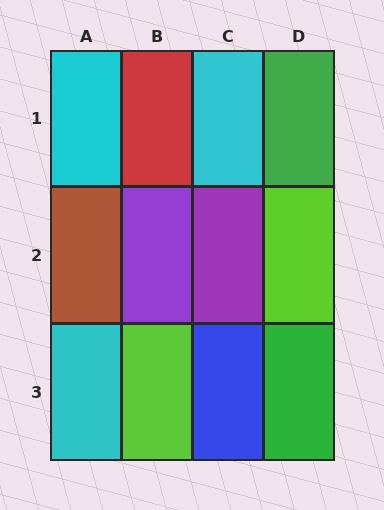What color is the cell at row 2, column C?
Purple.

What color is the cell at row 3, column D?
Green.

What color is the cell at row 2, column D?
Lime.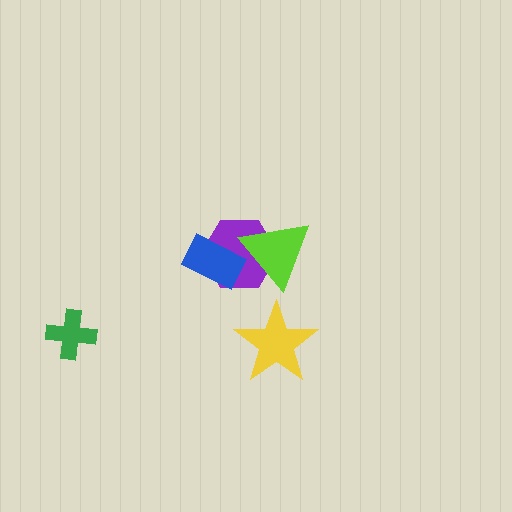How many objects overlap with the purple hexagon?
2 objects overlap with the purple hexagon.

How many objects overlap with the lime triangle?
1 object overlaps with the lime triangle.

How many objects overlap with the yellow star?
0 objects overlap with the yellow star.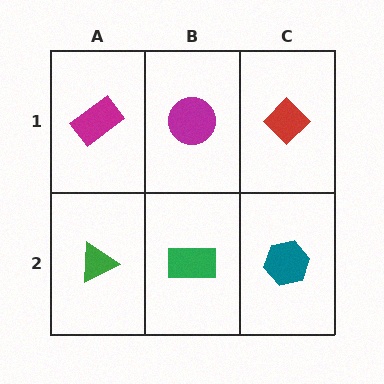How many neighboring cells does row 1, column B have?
3.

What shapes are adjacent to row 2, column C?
A red diamond (row 1, column C), a green rectangle (row 2, column B).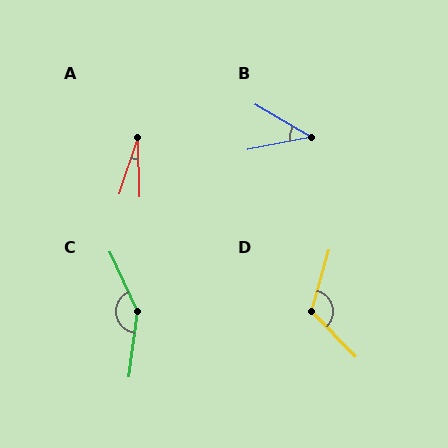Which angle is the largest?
C, at approximately 148 degrees.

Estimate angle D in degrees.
Approximately 120 degrees.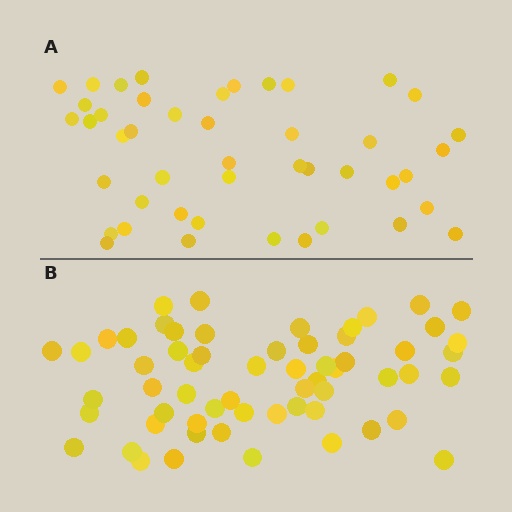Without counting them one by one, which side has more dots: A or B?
Region B (the bottom region) has more dots.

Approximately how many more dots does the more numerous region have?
Region B has approximately 15 more dots than region A.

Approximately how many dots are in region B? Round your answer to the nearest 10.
About 60 dots.